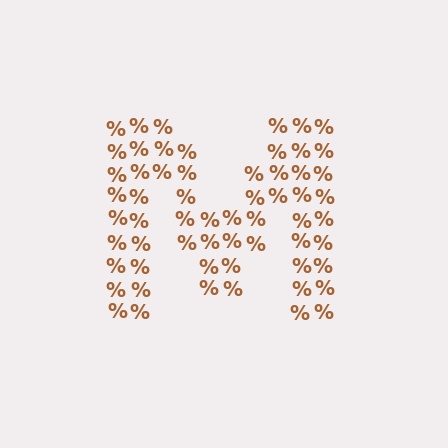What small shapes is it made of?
It is made of small percent signs.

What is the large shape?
The large shape is the letter M.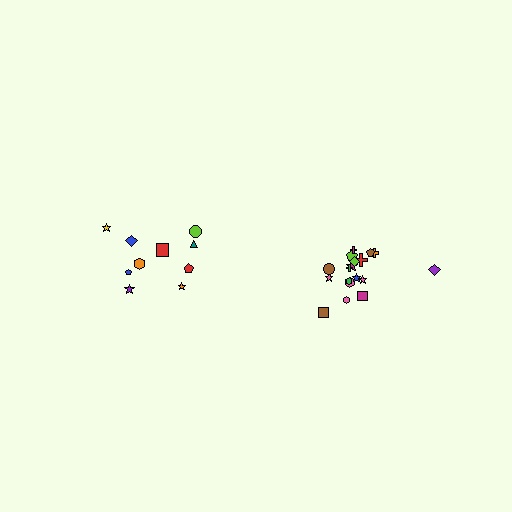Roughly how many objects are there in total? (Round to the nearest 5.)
Roughly 30 objects in total.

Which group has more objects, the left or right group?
The right group.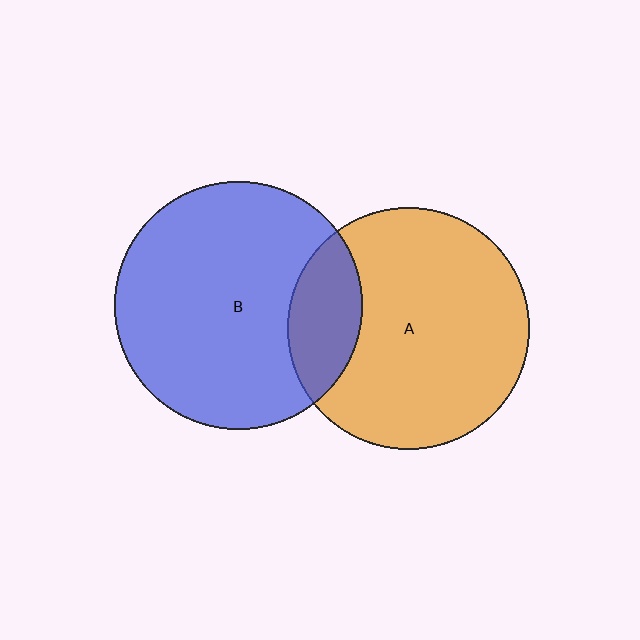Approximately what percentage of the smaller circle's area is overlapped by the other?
Approximately 20%.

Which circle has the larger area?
Circle B (blue).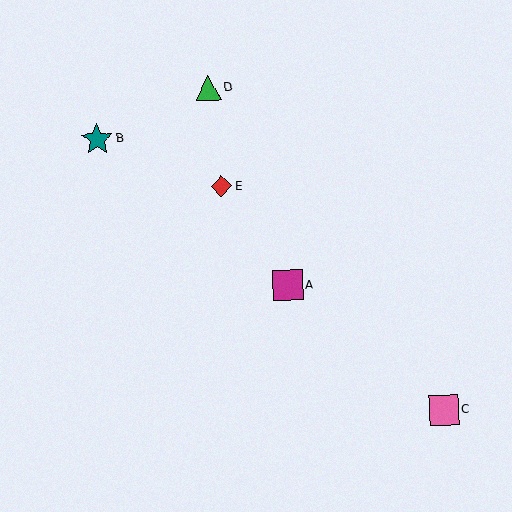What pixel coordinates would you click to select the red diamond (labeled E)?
Click at (221, 186) to select the red diamond E.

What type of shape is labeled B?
Shape B is a teal star.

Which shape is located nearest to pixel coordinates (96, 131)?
The teal star (labeled B) at (97, 139) is nearest to that location.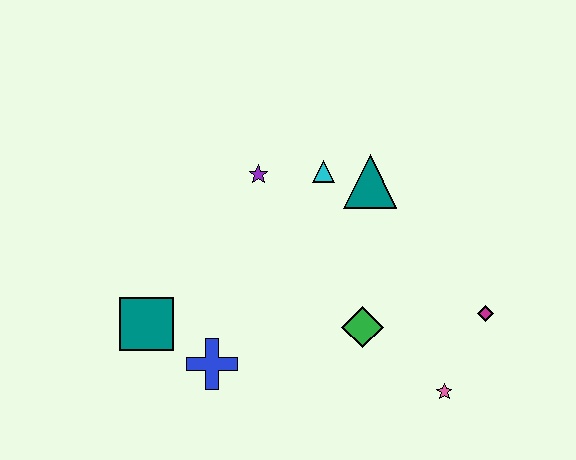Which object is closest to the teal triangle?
The cyan triangle is closest to the teal triangle.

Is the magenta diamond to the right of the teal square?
Yes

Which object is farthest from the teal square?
The magenta diamond is farthest from the teal square.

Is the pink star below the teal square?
Yes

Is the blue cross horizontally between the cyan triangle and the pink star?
No